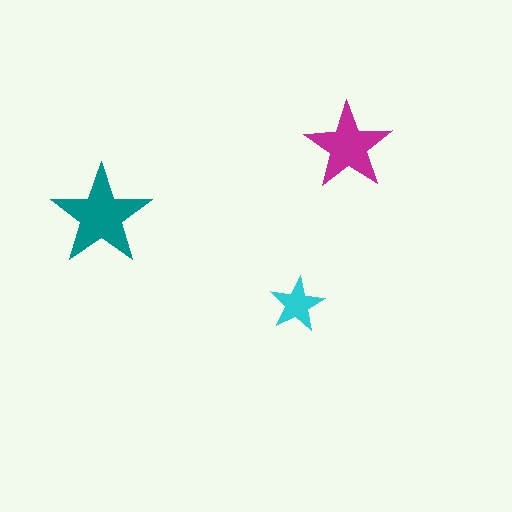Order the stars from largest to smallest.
the teal one, the magenta one, the cyan one.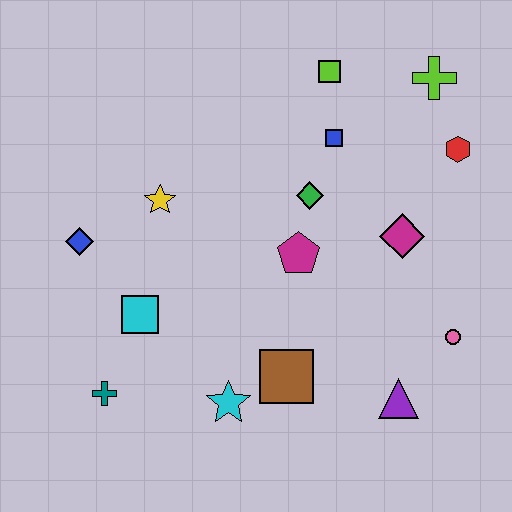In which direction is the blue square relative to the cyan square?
The blue square is to the right of the cyan square.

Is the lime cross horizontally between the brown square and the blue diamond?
No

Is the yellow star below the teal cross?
No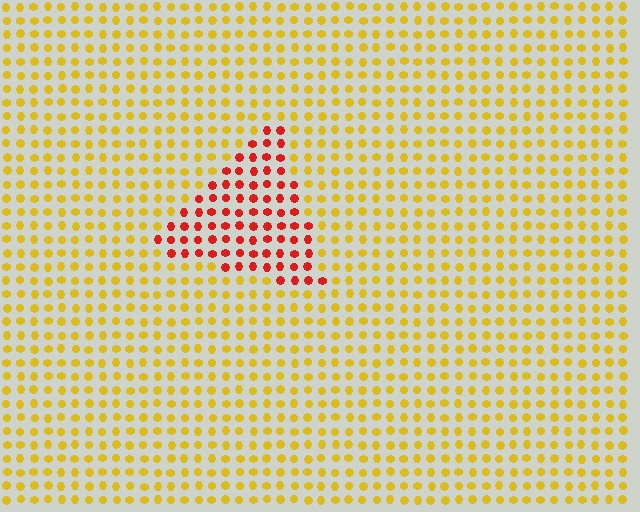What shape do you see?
I see a triangle.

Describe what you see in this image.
The image is filled with small yellow elements in a uniform arrangement. A triangle-shaped region is visible where the elements are tinted to a slightly different hue, forming a subtle color boundary.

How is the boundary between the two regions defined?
The boundary is defined purely by a slight shift in hue (about 50 degrees). Spacing, size, and orientation are identical on both sides.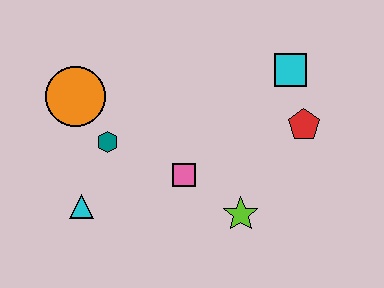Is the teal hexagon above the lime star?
Yes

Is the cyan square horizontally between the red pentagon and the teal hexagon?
Yes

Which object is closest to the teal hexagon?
The orange circle is closest to the teal hexagon.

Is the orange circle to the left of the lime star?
Yes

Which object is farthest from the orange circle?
The red pentagon is farthest from the orange circle.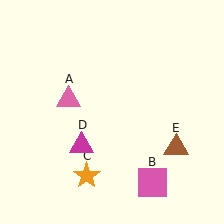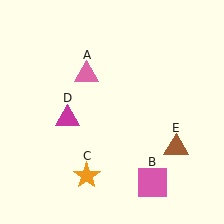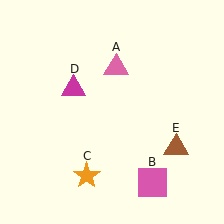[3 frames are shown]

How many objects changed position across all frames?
2 objects changed position: pink triangle (object A), magenta triangle (object D).